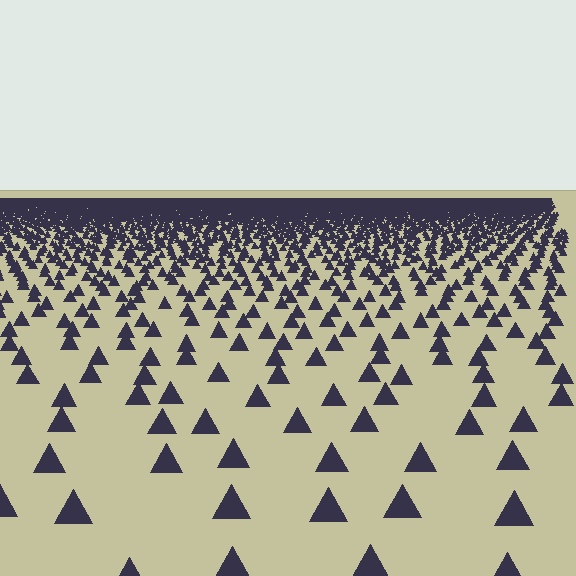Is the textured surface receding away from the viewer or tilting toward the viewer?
The surface is receding away from the viewer. Texture elements get smaller and denser toward the top.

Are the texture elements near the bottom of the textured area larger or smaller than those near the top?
Larger. Near the bottom, elements are closer to the viewer and appear at a bigger on-screen size.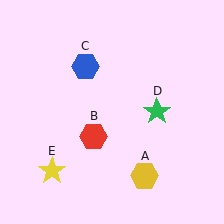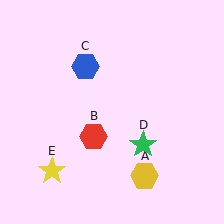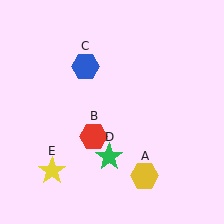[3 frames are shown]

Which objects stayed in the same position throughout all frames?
Yellow hexagon (object A) and red hexagon (object B) and blue hexagon (object C) and yellow star (object E) remained stationary.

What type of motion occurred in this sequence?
The green star (object D) rotated clockwise around the center of the scene.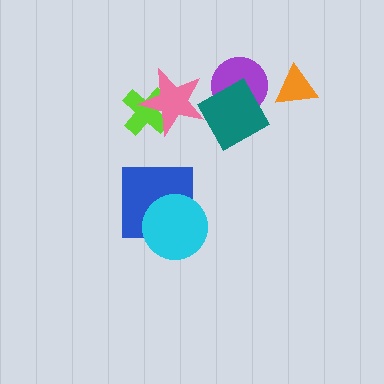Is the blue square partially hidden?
Yes, it is partially covered by another shape.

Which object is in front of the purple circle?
The teal square is in front of the purple circle.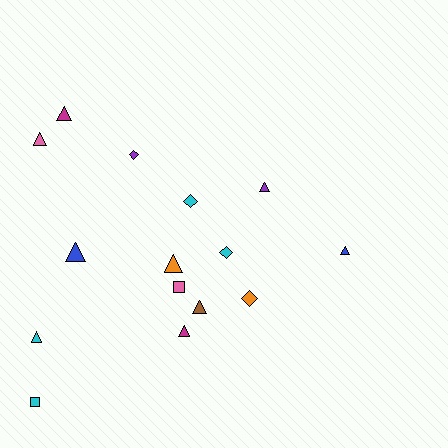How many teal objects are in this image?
There are no teal objects.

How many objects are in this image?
There are 15 objects.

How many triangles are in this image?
There are 9 triangles.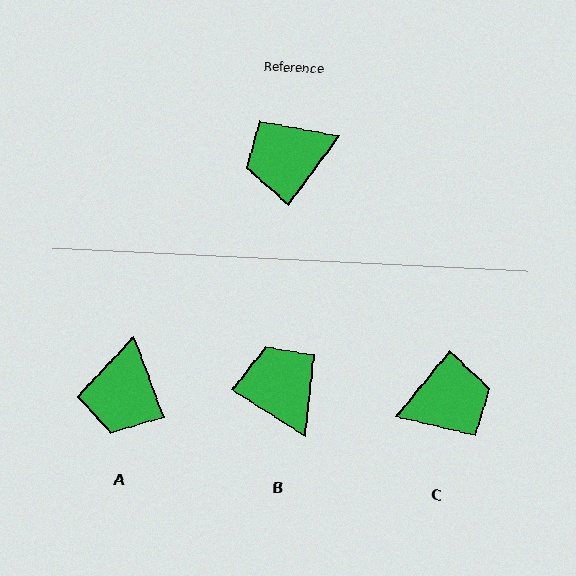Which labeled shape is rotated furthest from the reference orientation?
C, about 178 degrees away.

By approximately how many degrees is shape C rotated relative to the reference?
Approximately 178 degrees counter-clockwise.